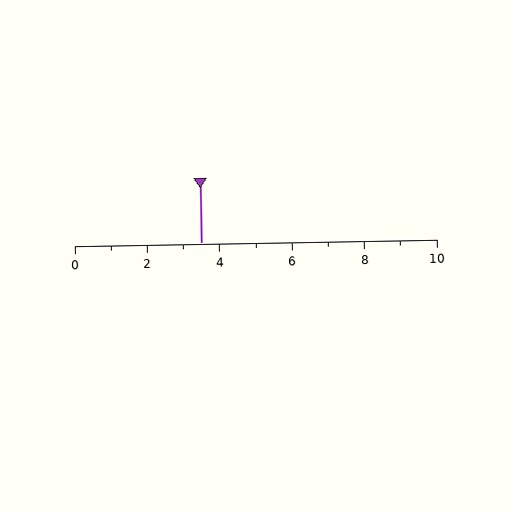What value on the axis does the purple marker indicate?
The marker indicates approximately 3.5.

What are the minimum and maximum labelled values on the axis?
The axis runs from 0 to 10.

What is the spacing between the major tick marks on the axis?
The major ticks are spaced 2 apart.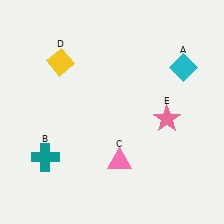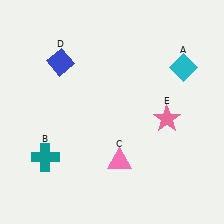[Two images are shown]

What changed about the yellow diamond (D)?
In Image 1, D is yellow. In Image 2, it changed to blue.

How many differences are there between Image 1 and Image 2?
There is 1 difference between the two images.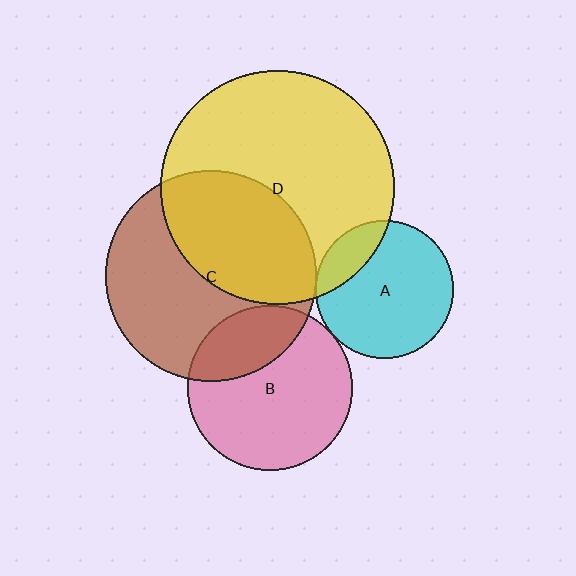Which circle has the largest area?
Circle D (yellow).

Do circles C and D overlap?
Yes.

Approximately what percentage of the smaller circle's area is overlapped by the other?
Approximately 45%.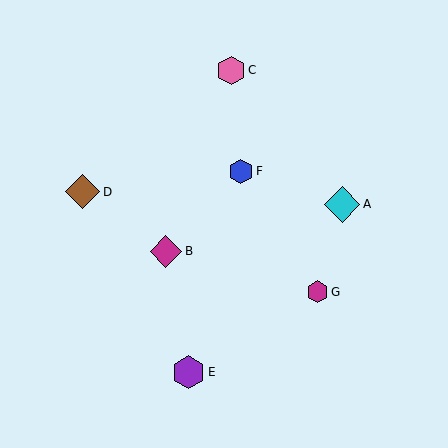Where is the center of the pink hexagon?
The center of the pink hexagon is at (231, 70).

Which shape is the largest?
The cyan diamond (labeled A) is the largest.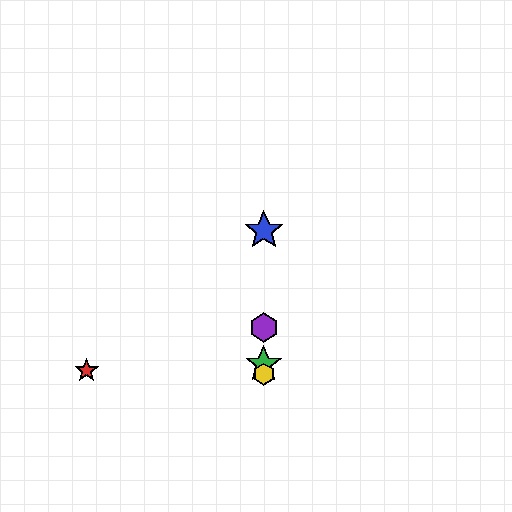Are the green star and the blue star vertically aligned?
Yes, both are at x≈264.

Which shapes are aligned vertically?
The blue star, the green star, the yellow hexagon, the purple hexagon are aligned vertically.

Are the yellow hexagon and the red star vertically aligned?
No, the yellow hexagon is at x≈264 and the red star is at x≈87.